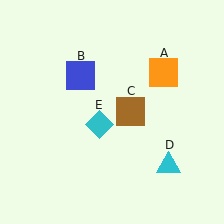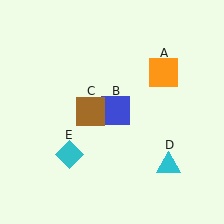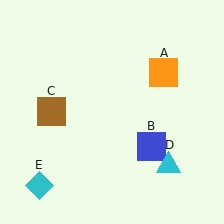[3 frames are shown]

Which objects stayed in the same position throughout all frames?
Orange square (object A) and cyan triangle (object D) remained stationary.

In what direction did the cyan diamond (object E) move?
The cyan diamond (object E) moved down and to the left.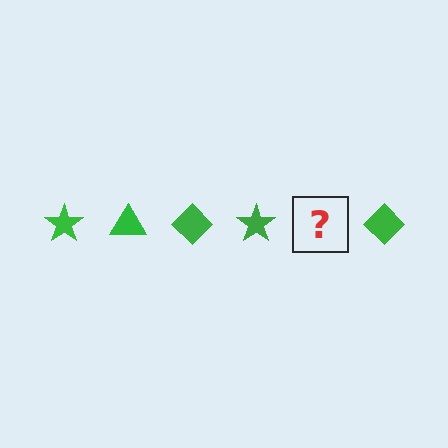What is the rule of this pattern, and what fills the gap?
The rule is that the pattern cycles through star, triangle, diamond shapes in green. The gap should be filled with a green triangle.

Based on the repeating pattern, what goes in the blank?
The blank should be a green triangle.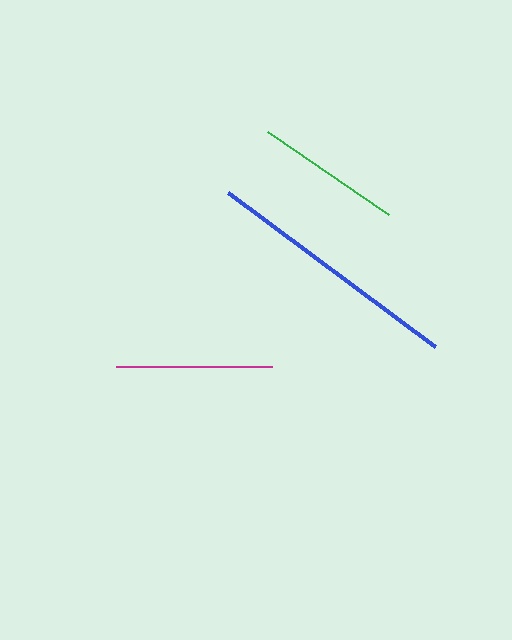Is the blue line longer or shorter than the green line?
The blue line is longer than the green line.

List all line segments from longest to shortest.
From longest to shortest: blue, magenta, green.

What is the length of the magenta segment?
The magenta segment is approximately 155 pixels long.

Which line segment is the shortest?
The green line is the shortest at approximately 147 pixels.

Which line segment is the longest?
The blue line is the longest at approximately 258 pixels.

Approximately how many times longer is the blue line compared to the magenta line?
The blue line is approximately 1.7 times the length of the magenta line.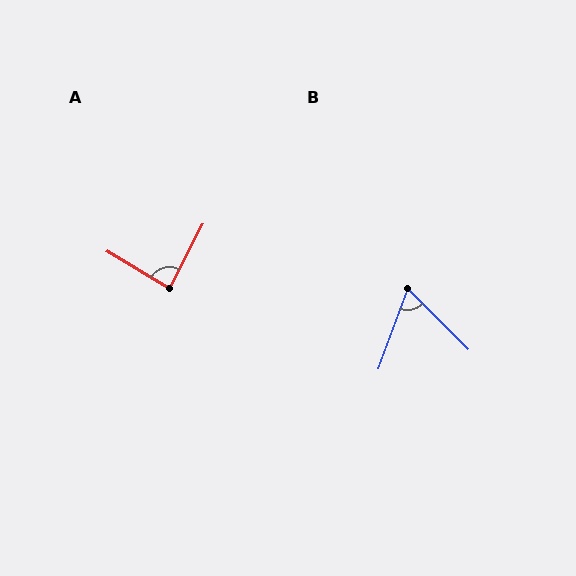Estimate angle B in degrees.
Approximately 65 degrees.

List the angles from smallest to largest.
B (65°), A (86°).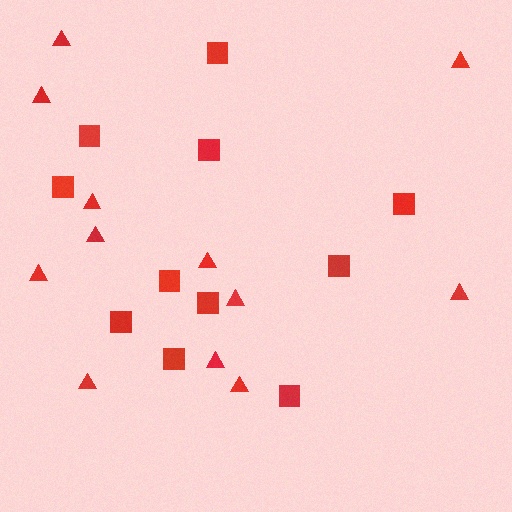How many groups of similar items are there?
There are 2 groups: one group of triangles (12) and one group of squares (11).